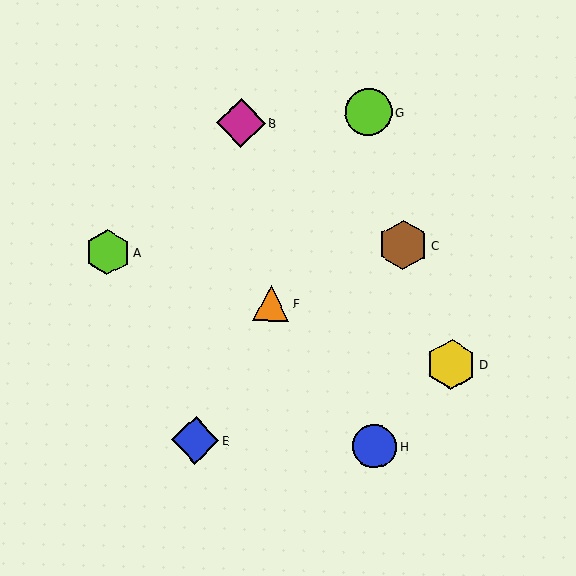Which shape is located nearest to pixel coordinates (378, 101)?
The lime circle (labeled G) at (369, 112) is nearest to that location.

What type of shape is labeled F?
Shape F is an orange triangle.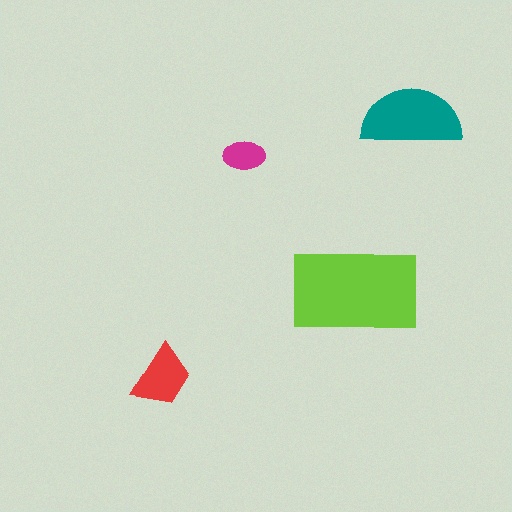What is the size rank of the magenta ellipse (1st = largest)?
4th.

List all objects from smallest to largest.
The magenta ellipse, the red trapezoid, the teal semicircle, the lime rectangle.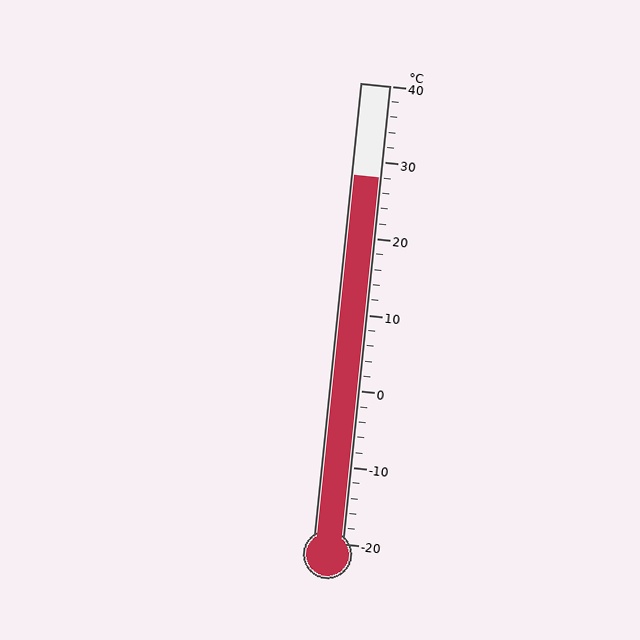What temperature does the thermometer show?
The thermometer shows approximately 28°C.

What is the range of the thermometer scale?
The thermometer scale ranges from -20°C to 40°C.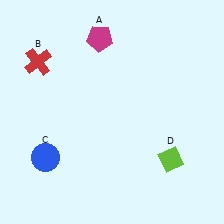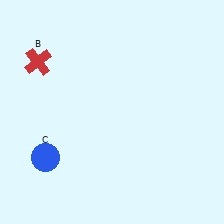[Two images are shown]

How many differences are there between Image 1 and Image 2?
There are 2 differences between the two images.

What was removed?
The lime diamond (D), the magenta pentagon (A) were removed in Image 2.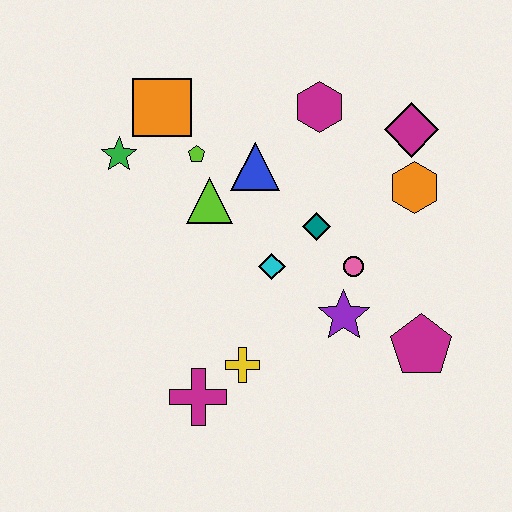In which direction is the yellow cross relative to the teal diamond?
The yellow cross is below the teal diamond.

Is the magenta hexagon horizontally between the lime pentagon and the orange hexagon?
Yes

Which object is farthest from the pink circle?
The green star is farthest from the pink circle.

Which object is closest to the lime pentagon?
The lime triangle is closest to the lime pentagon.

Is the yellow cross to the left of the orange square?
No